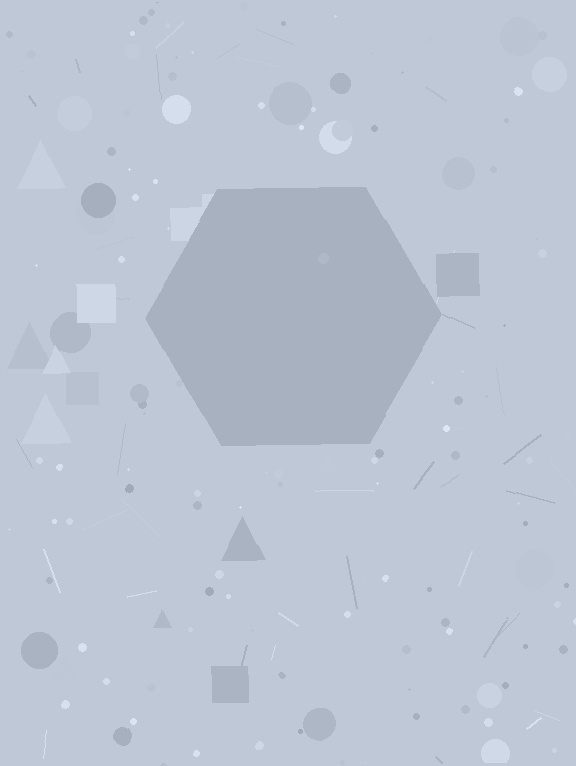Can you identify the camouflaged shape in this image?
The camouflaged shape is a hexagon.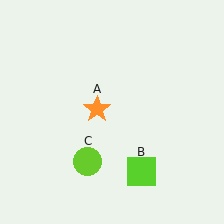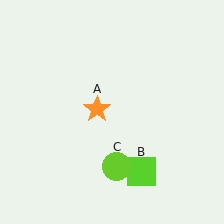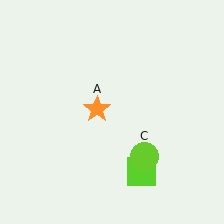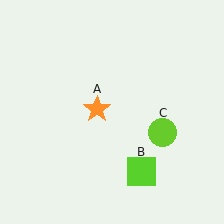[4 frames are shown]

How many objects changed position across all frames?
1 object changed position: lime circle (object C).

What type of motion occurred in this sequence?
The lime circle (object C) rotated counterclockwise around the center of the scene.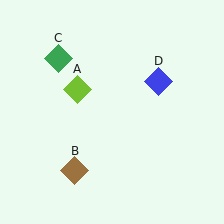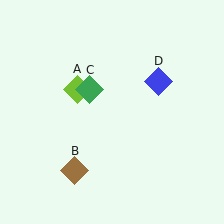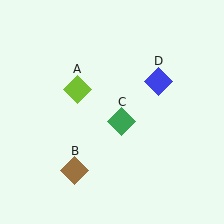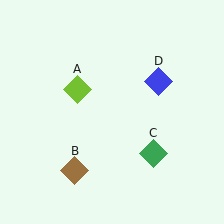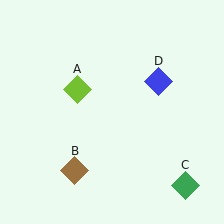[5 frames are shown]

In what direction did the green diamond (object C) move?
The green diamond (object C) moved down and to the right.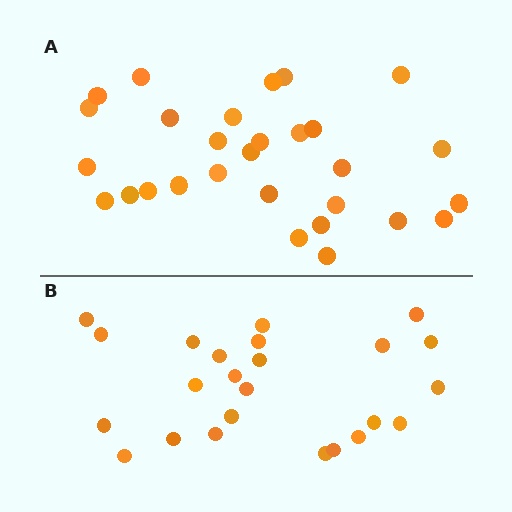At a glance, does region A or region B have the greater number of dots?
Region A (the top region) has more dots.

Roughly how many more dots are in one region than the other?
Region A has about 5 more dots than region B.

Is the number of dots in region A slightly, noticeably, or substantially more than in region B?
Region A has only slightly more — the two regions are fairly close. The ratio is roughly 1.2 to 1.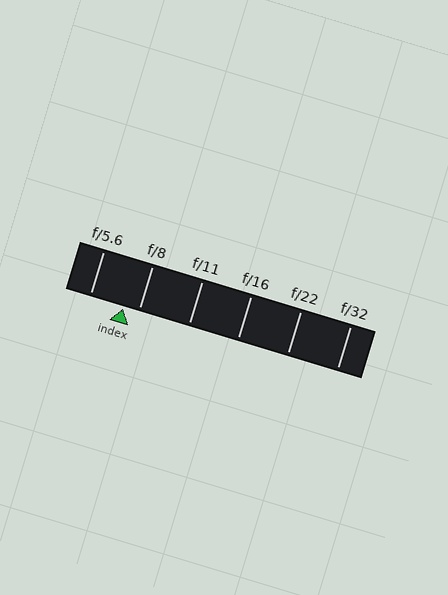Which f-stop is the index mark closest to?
The index mark is closest to f/8.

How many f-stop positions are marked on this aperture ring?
There are 6 f-stop positions marked.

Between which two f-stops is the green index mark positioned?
The index mark is between f/5.6 and f/8.